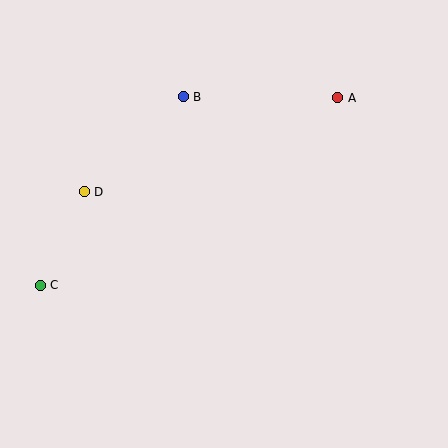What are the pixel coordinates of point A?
Point A is at (338, 98).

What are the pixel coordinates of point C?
Point C is at (40, 285).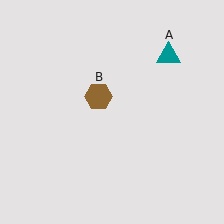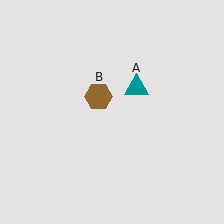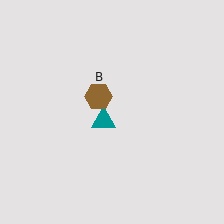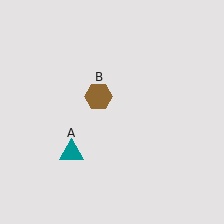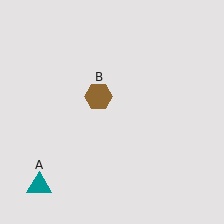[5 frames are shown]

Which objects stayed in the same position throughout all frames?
Brown hexagon (object B) remained stationary.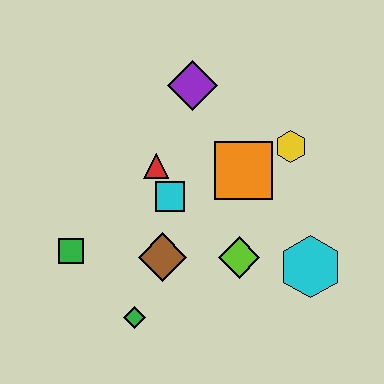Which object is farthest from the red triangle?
The cyan hexagon is farthest from the red triangle.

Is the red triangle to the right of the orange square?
No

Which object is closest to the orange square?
The yellow hexagon is closest to the orange square.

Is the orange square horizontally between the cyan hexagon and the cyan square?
Yes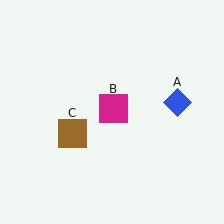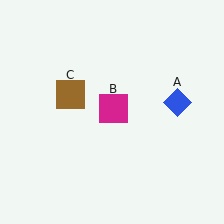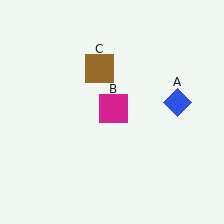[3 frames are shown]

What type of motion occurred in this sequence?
The brown square (object C) rotated clockwise around the center of the scene.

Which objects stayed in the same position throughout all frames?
Blue diamond (object A) and magenta square (object B) remained stationary.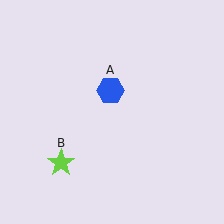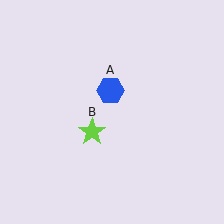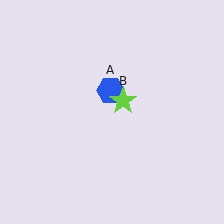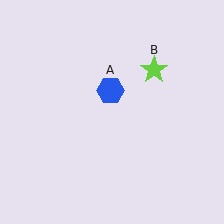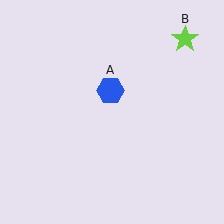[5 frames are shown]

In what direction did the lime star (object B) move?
The lime star (object B) moved up and to the right.